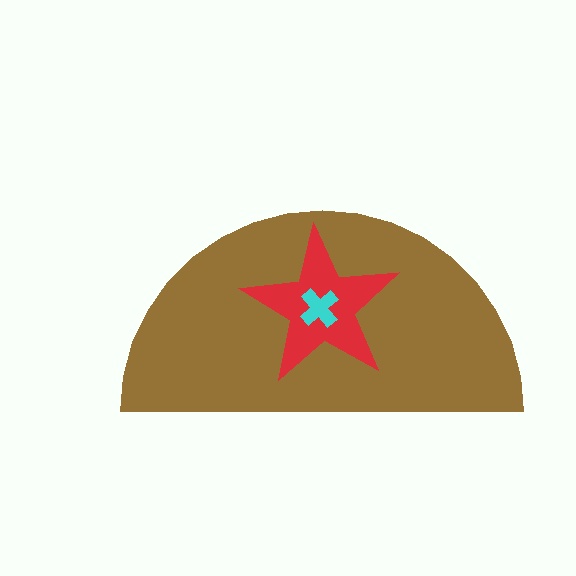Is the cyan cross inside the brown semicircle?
Yes.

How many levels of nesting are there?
3.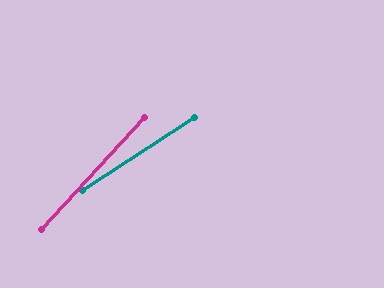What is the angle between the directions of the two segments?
Approximately 15 degrees.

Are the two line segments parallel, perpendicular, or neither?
Neither parallel nor perpendicular — they differ by about 15°.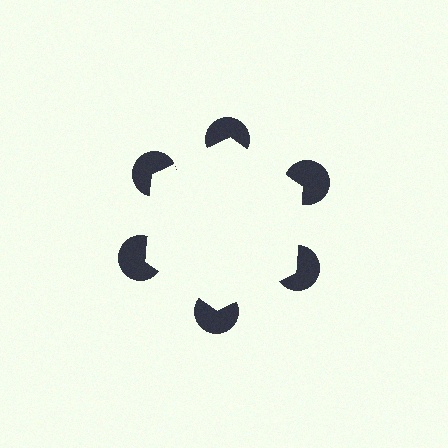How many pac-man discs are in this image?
There are 6 — one at each vertex of the illusory hexagon.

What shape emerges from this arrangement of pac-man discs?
An illusory hexagon — its edges are inferred from the aligned wedge cuts in the pac-man discs, not physically drawn.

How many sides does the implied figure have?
6 sides.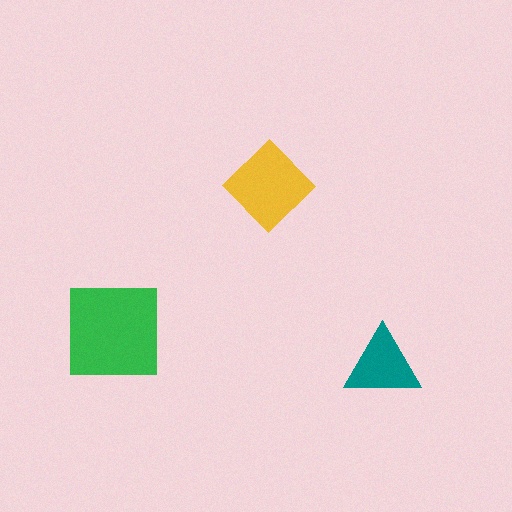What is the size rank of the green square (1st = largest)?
1st.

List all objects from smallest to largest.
The teal triangle, the yellow diamond, the green square.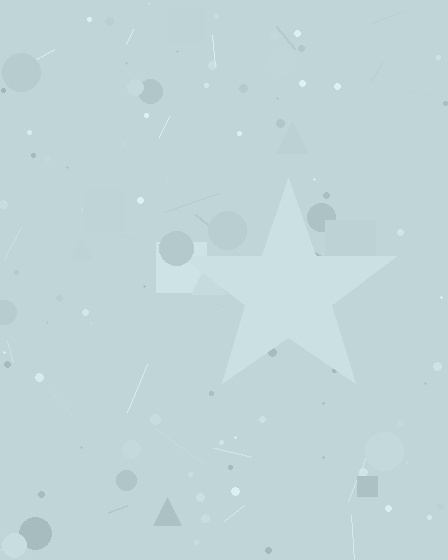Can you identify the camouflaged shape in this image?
The camouflaged shape is a star.